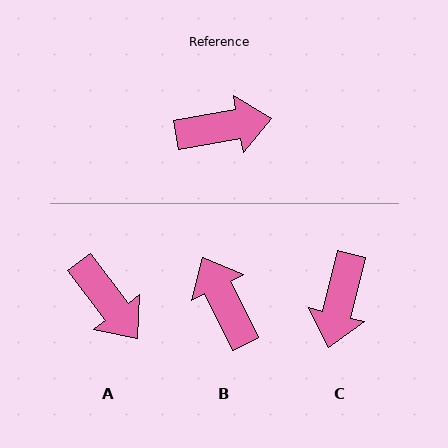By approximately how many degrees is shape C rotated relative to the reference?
Approximately 114 degrees clockwise.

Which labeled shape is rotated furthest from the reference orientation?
C, about 114 degrees away.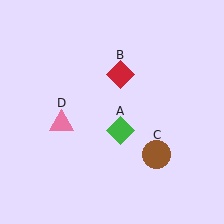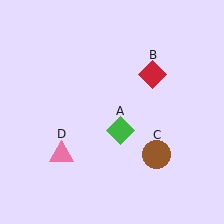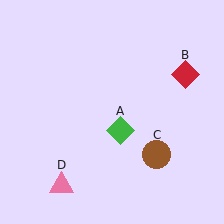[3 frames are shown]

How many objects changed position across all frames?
2 objects changed position: red diamond (object B), pink triangle (object D).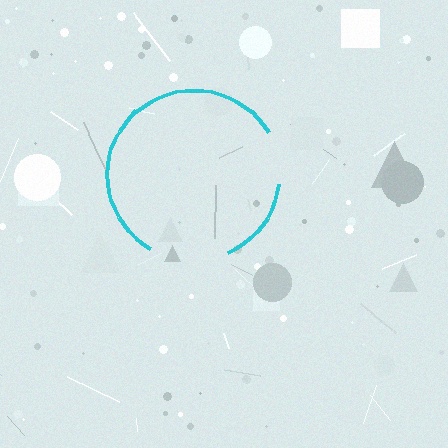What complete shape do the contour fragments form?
The contour fragments form a circle.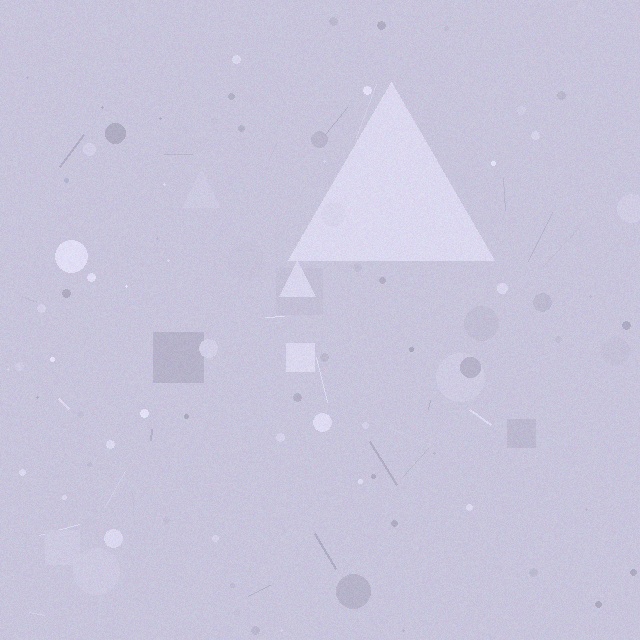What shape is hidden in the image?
A triangle is hidden in the image.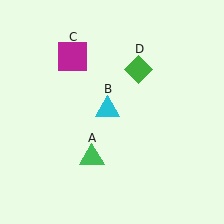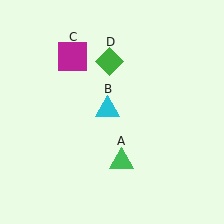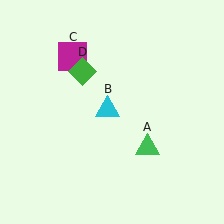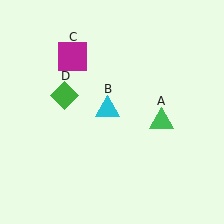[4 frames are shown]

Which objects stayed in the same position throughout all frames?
Cyan triangle (object B) and magenta square (object C) remained stationary.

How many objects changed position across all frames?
2 objects changed position: green triangle (object A), green diamond (object D).